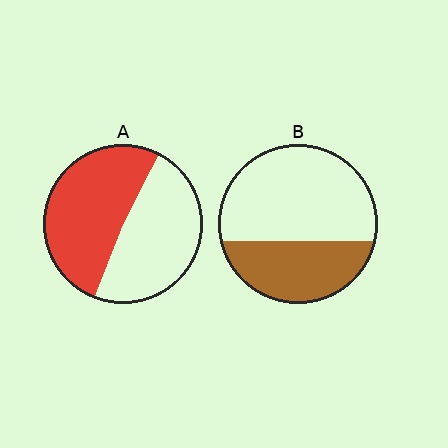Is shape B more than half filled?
No.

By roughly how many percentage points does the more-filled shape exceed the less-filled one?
By roughly 15 percentage points (A over B).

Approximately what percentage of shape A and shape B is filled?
A is approximately 50% and B is approximately 35%.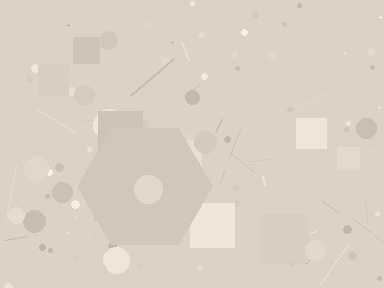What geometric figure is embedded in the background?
A hexagon is embedded in the background.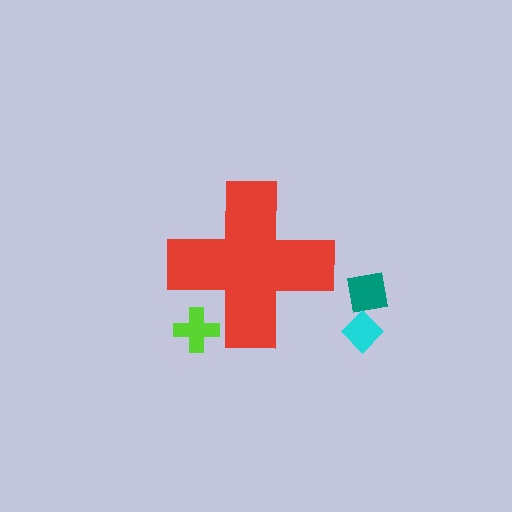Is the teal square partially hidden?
No, the teal square is fully visible.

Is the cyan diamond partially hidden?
No, the cyan diamond is fully visible.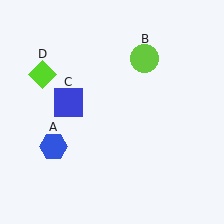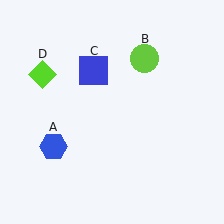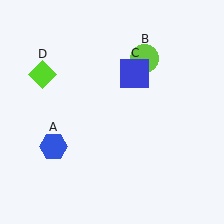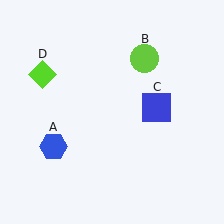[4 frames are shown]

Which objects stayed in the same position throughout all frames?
Blue hexagon (object A) and lime circle (object B) and lime diamond (object D) remained stationary.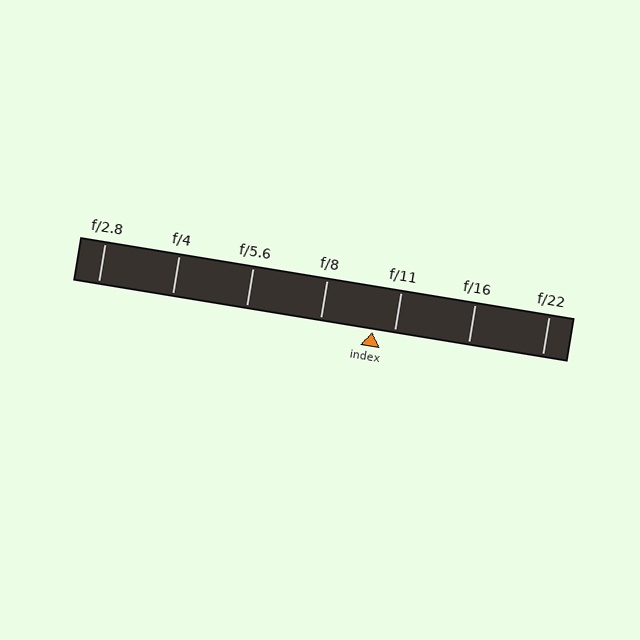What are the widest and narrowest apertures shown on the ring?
The widest aperture shown is f/2.8 and the narrowest is f/22.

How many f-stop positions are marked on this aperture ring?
There are 7 f-stop positions marked.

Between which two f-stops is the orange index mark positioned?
The index mark is between f/8 and f/11.